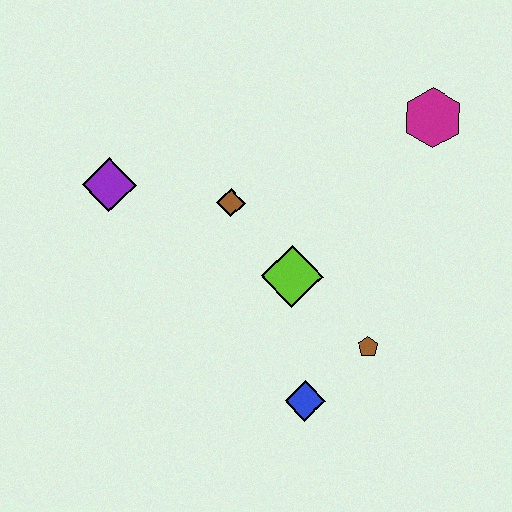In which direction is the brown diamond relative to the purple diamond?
The brown diamond is to the right of the purple diamond.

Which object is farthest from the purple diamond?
The magenta hexagon is farthest from the purple diamond.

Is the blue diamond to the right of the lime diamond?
Yes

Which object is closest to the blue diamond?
The brown pentagon is closest to the blue diamond.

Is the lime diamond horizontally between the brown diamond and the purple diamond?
No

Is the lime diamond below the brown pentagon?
No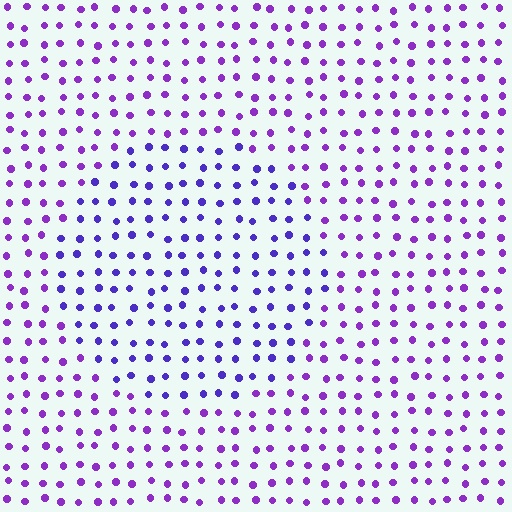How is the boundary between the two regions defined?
The boundary is defined purely by a slight shift in hue (about 27 degrees). Spacing, size, and orientation are identical on both sides.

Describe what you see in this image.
The image is filled with small purple elements in a uniform arrangement. A circle-shaped region is visible where the elements are tinted to a slightly different hue, forming a subtle color boundary.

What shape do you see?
I see a circle.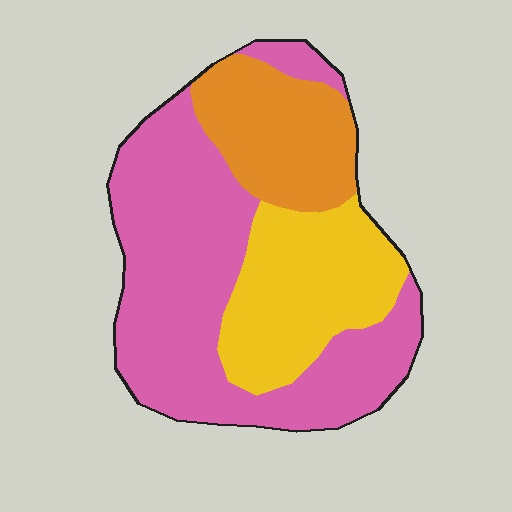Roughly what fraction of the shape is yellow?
Yellow covers roughly 25% of the shape.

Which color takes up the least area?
Orange, at roughly 20%.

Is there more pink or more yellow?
Pink.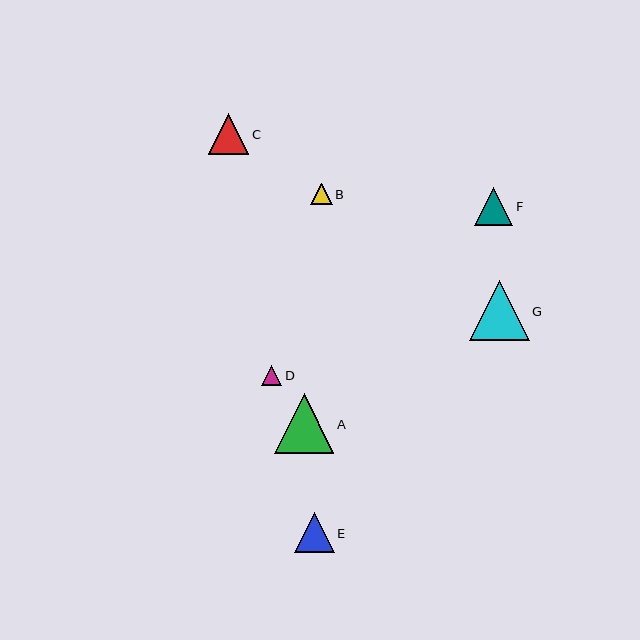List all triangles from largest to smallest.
From largest to smallest: G, A, C, E, F, B, D.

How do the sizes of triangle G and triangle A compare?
Triangle G and triangle A are approximately the same size.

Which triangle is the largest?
Triangle G is the largest with a size of approximately 60 pixels.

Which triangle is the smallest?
Triangle D is the smallest with a size of approximately 20 pixels.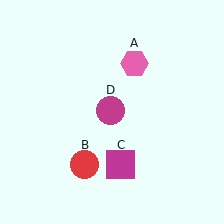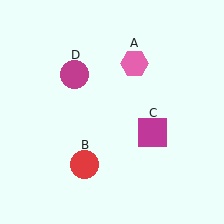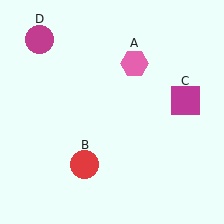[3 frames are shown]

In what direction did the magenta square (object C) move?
The magenta square (object C) moved up and to the right.